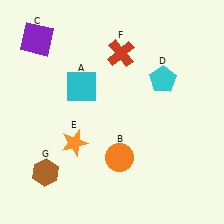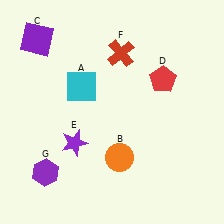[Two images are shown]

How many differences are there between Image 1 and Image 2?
There are 3 differences between the two images.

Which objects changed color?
D changed from cyan to red. E changed from orange to purple. G changed from brown to purple.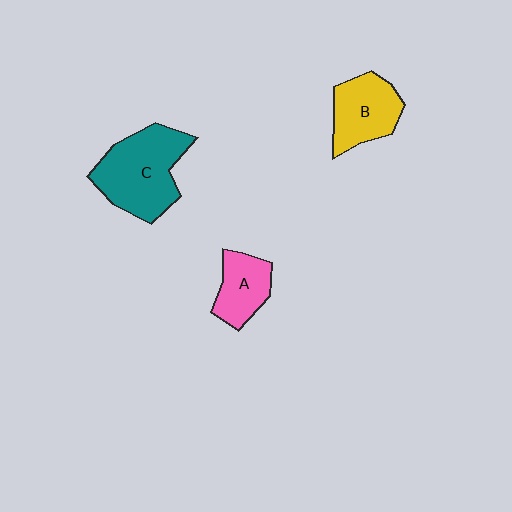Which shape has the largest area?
Shape C (teal).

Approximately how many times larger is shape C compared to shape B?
Approximately 1.5 times.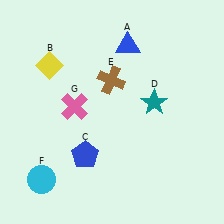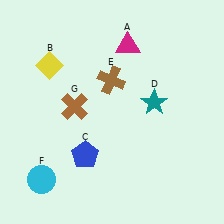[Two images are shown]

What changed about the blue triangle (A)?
In Image 1, A is blue. In Image 2, it changed to magenta.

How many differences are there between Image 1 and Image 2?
There are 2 differences between the two images.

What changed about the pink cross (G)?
In Image 1, G is pink. In Image 2, it changed to brown.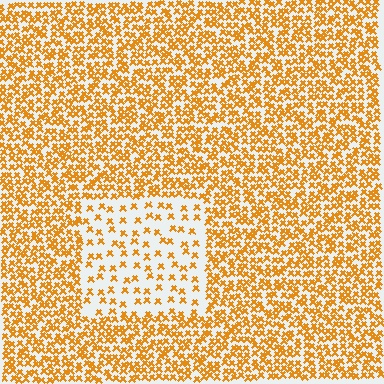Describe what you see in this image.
The image contains small orange elements arranged at two different densities. A rectangle-shaped region is visible where the elements are less densely packed than the surrounding area.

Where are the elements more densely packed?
The elements are more densely packed outside the rectangle boundary.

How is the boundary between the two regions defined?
The boundary is defined by a change in element density (approximately 2.6x ratio). All elements are the same color, size, and shape.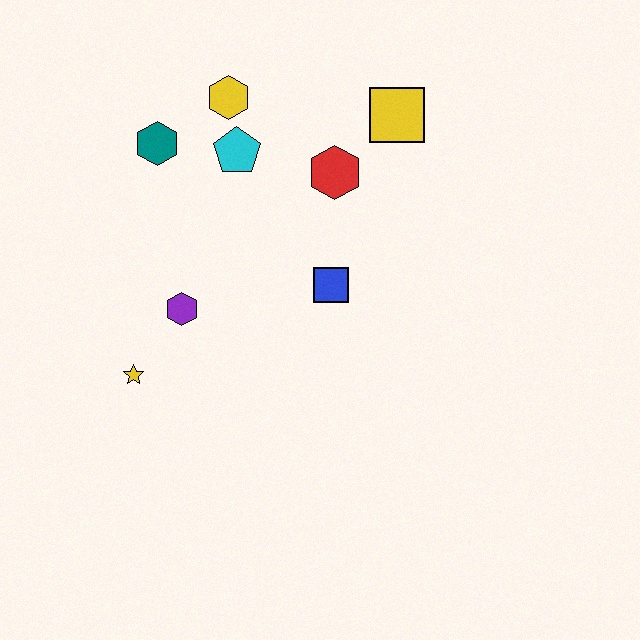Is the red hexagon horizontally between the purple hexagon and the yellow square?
Yes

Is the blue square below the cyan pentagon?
Yes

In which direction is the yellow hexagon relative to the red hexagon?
The yellow hexagon is to the left of the red hexagon.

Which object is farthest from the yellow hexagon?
The yellow star is farthest from the yellow hexagon.